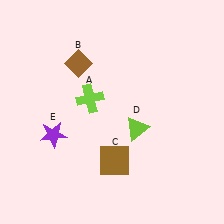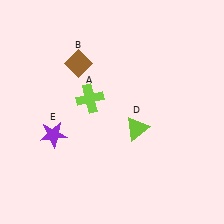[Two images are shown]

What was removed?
The brown square (C) was removed in Image 2.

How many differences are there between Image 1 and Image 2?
There is 1 difference between the two images.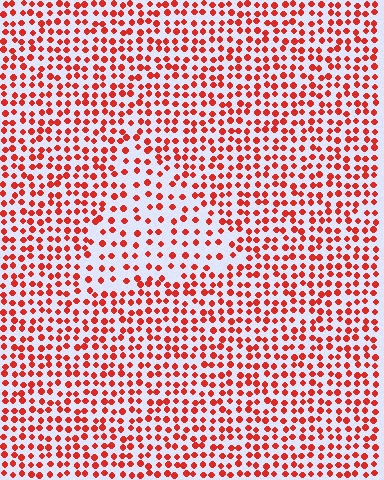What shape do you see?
I see a triangle.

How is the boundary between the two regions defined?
The boundary is defined by a change in element density (approximately 1.7x ratio). All elements are the same color, size, and shape.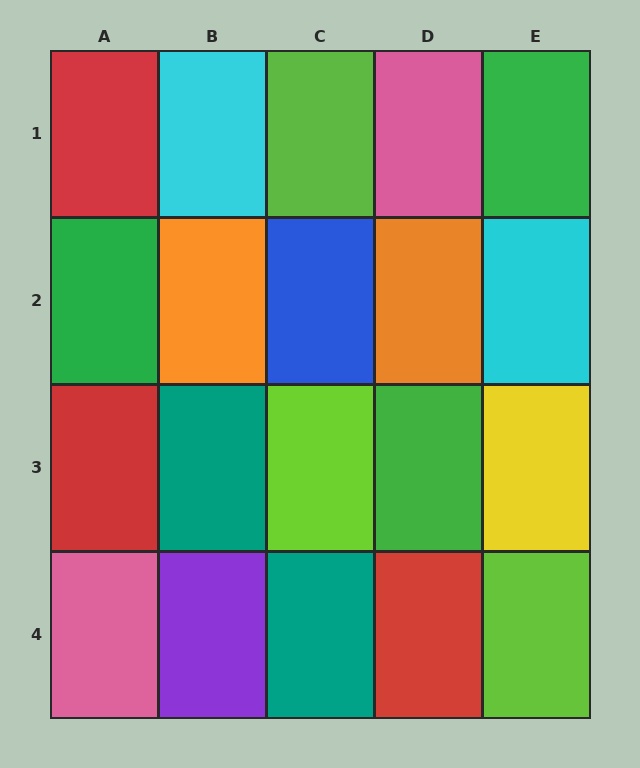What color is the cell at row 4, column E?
Lime.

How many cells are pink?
2 cells are pink.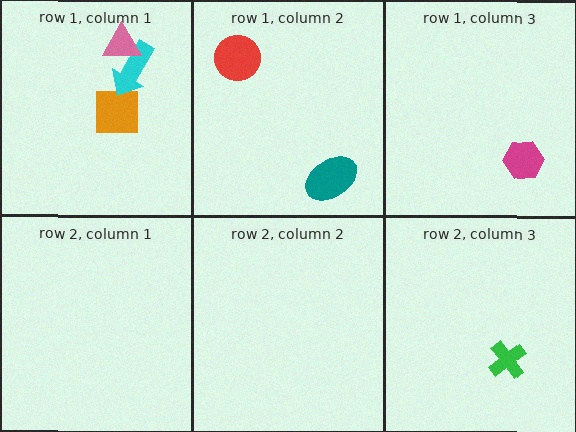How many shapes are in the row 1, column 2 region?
2.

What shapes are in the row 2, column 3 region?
The green cross.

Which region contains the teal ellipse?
The row 1, column 2 region.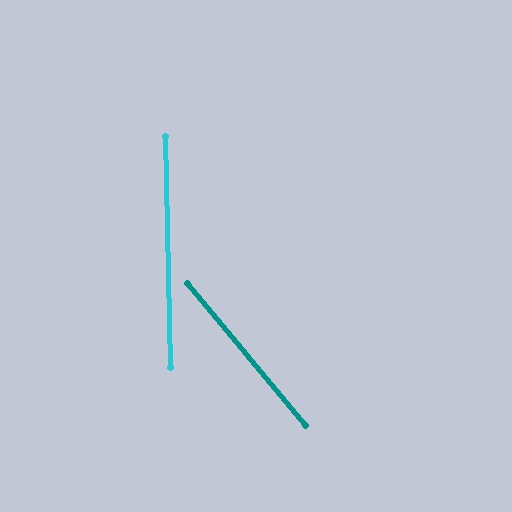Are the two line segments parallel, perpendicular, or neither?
Neither parallel nor perpendicular — they differ by about 38°.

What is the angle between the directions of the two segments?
Approximately 38 degrees.